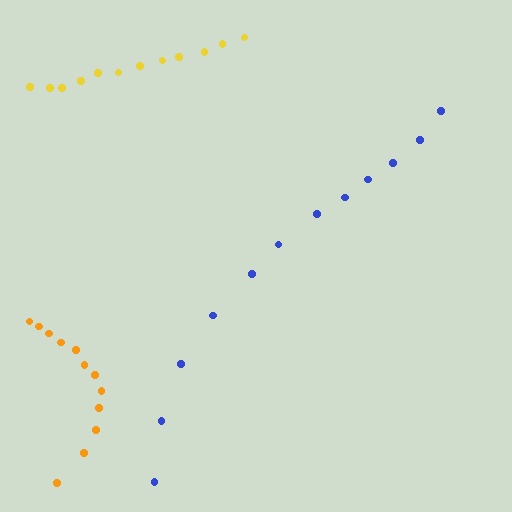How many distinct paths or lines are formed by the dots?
There are 3 distinct paths.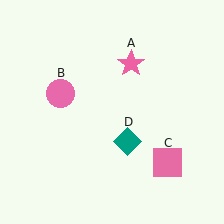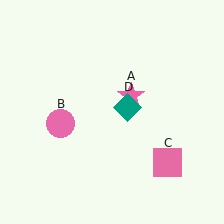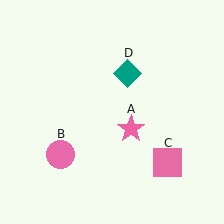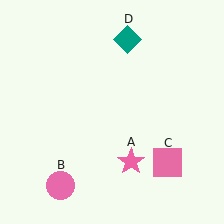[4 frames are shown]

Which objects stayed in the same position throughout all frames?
Pink square (object C) remained stationary.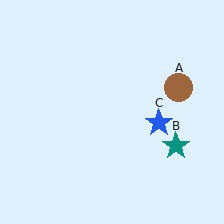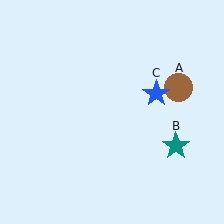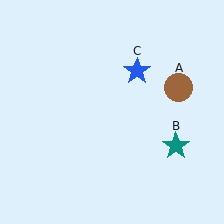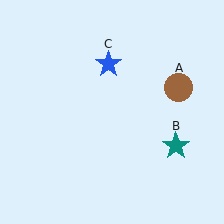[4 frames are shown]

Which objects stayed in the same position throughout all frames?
Brown circle (object A) and teal star (object B) remained stationary.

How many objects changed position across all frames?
1 object changed position: blue star (object C).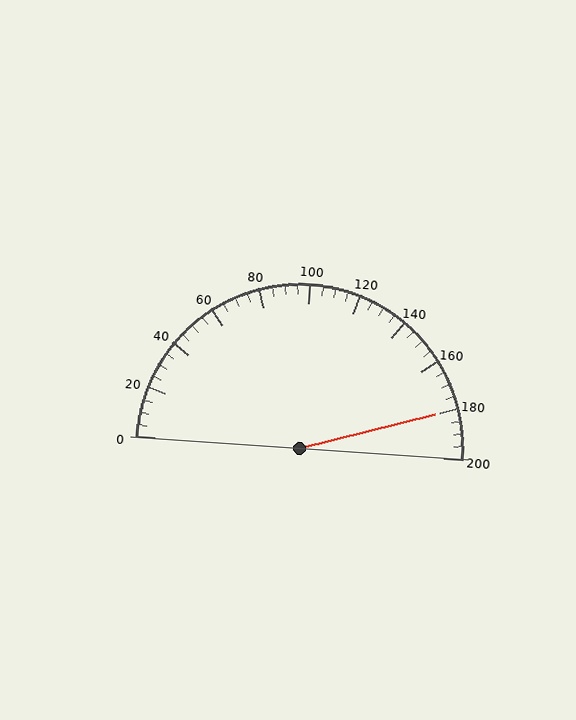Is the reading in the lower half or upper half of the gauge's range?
The reading is in the upper half of the range (0 to 200).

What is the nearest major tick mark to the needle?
The nearest major tick mark is 180.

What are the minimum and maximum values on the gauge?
The gauge ranges from 0 to 200.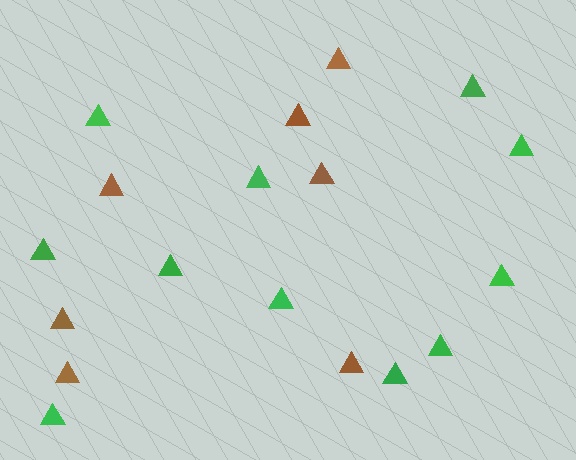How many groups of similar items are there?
There are 2 groups: one group of green triangles (11) and one group of brown triangles (7).